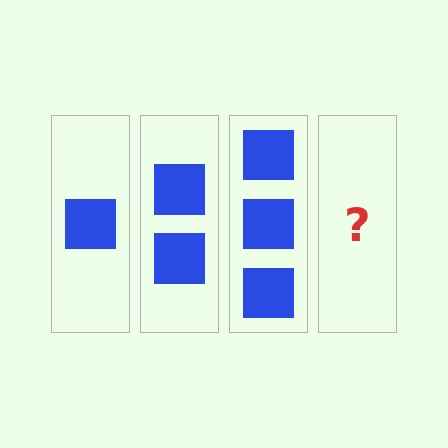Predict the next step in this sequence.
The next step is 4 squares.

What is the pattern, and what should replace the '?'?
The pattern is that each step adds one more square. The '?' should be 4 squares.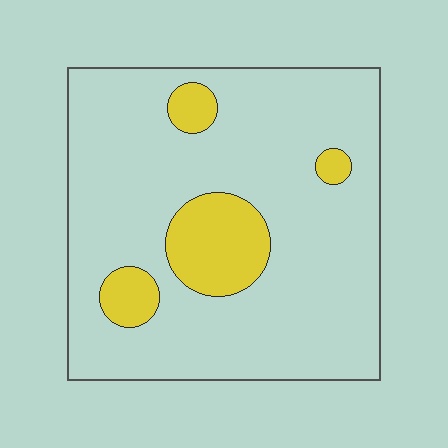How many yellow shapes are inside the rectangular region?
4.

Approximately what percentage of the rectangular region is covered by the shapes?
Approximately 15%.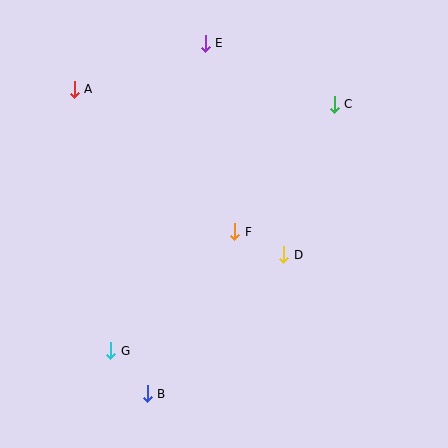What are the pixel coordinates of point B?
Point B is at (147, 394).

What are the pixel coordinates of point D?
Point D is at (284, 255).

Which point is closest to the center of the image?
Point F at (235, 232) is closest to the center.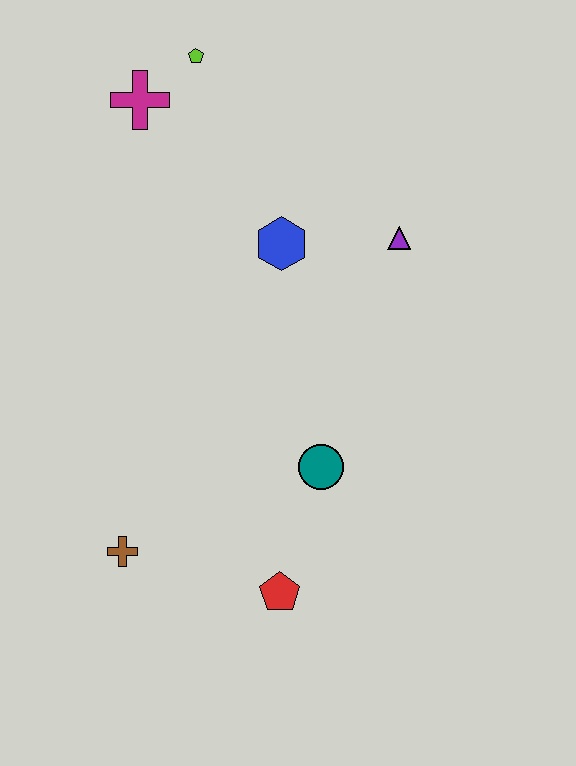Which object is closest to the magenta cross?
The lime pentagon is closest to the magenta cross.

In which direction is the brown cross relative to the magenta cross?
The brown cross is below the magenta cross.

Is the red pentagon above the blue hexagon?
No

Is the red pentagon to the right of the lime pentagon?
Yes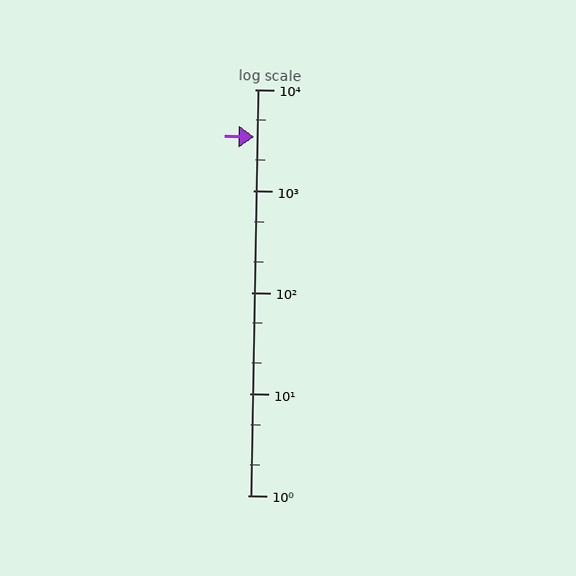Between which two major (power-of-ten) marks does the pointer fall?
The pointer is between 1000 and 10000.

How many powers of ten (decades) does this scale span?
The scale spans 4 decades, from 1 to 10000.